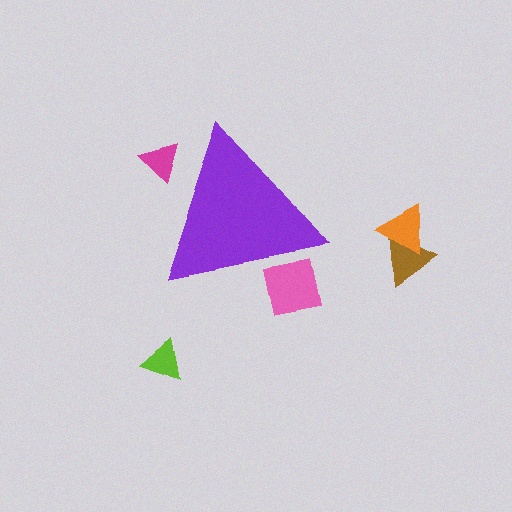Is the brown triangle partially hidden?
No, the brown triangle is fully visible.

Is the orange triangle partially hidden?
No, the orange triangle is fully visible.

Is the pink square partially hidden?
Yes, the pink square is partially hidden behind the purple triangle.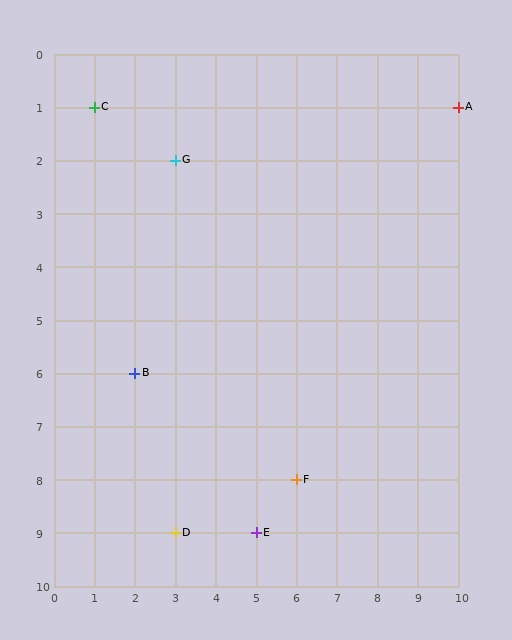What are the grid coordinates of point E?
Point E is at grid coordinates (5, 9).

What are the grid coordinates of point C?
Point C is at grid coordinates (1, 1).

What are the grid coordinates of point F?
Point F is at grid coordinates (6, 8).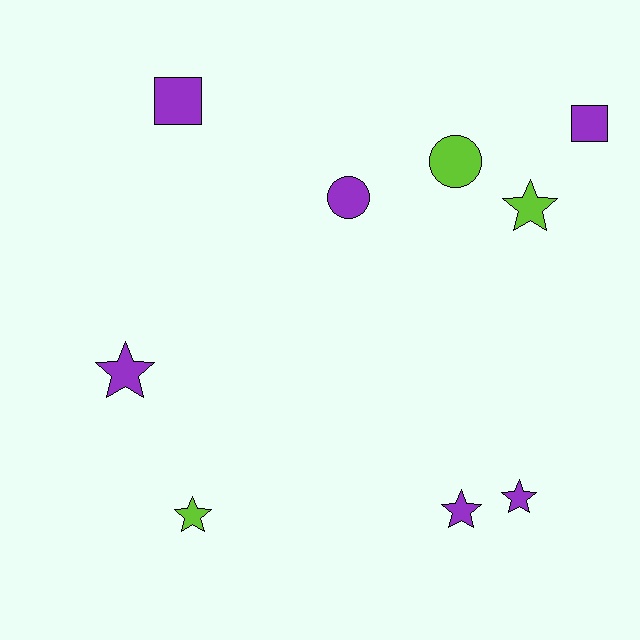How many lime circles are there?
There is 1 lime circle.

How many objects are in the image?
There are 9 objects.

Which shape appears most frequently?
Star, with 5 objects.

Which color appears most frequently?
Purple, with 6 objects.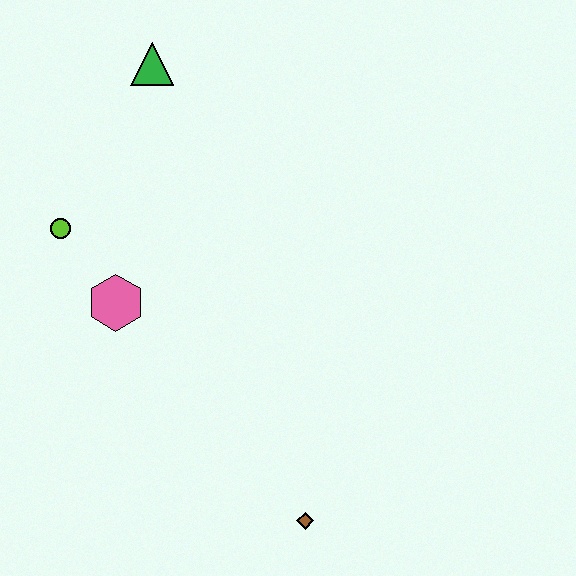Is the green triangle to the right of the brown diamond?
No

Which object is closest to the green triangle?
The lime circle is closest to the green triangle.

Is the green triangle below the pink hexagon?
No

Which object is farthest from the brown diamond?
The green triangle is farthest from the brown diamond.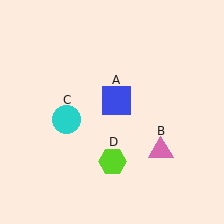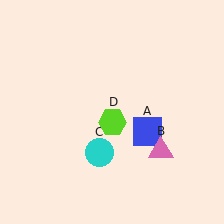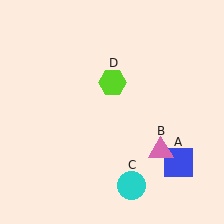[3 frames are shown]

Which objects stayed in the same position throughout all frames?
Pink triangle (object B) remained stationary.